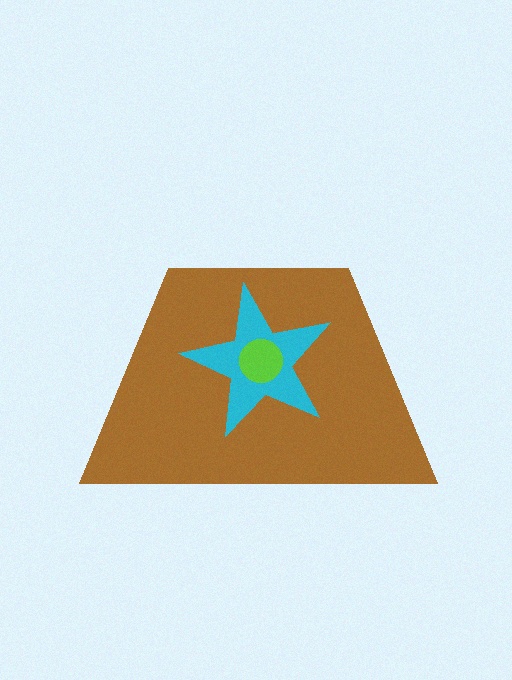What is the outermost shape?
The brown trapezoid.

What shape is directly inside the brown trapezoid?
The cyan star.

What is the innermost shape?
The lime circle.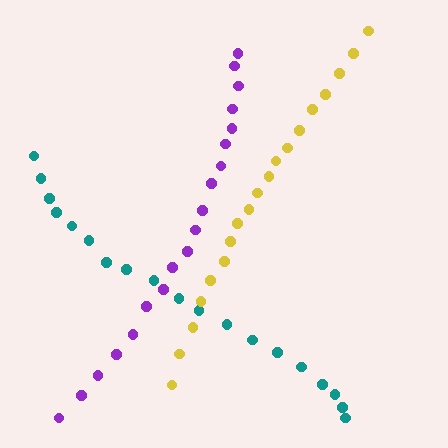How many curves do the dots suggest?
There are 3 distinct paths.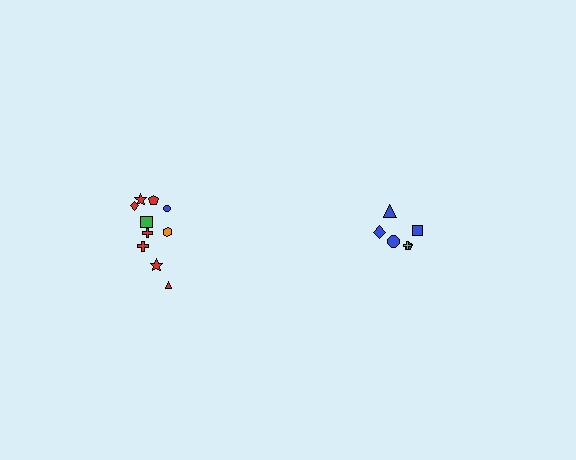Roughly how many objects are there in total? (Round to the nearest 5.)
Roughly 15 objects in total.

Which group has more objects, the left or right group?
The left group.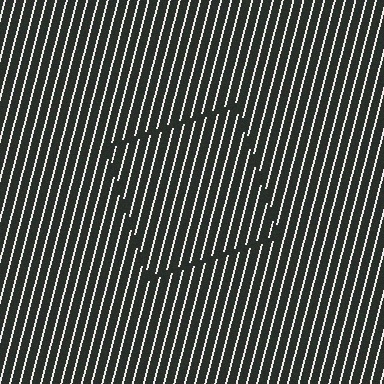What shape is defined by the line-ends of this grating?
An illusory square. The interior of the shape contains the same grating, shifted by half a period — the contour is defined by the phase discontinuity where line-ends from the inner and outer gratings abut.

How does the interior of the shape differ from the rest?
The interior of the shape contains the same grating, shifted by half a period — the contour is defined by the phase discontinuity where line-ends from the inner and outer gratings abut.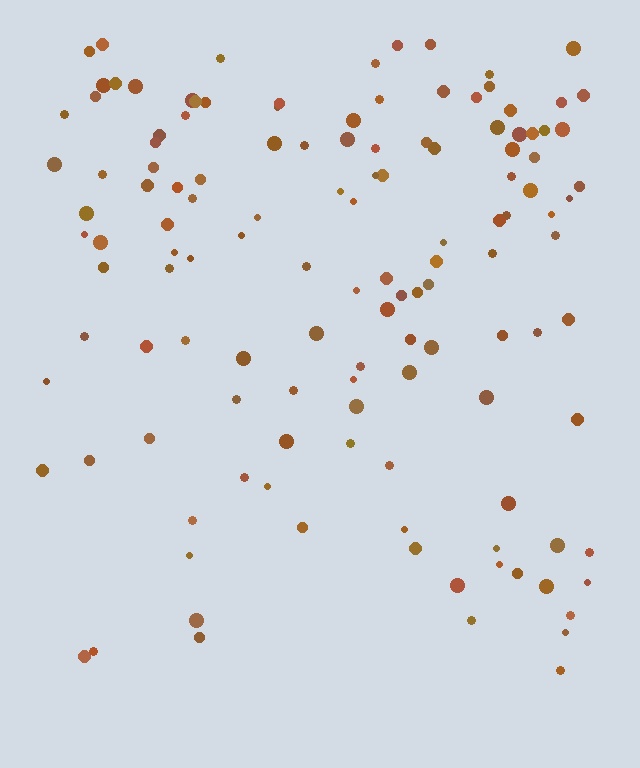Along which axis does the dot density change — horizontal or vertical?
Vertical.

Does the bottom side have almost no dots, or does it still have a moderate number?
Still a moderate number, just noticeably fewer than the top.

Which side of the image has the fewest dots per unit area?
The bottom.